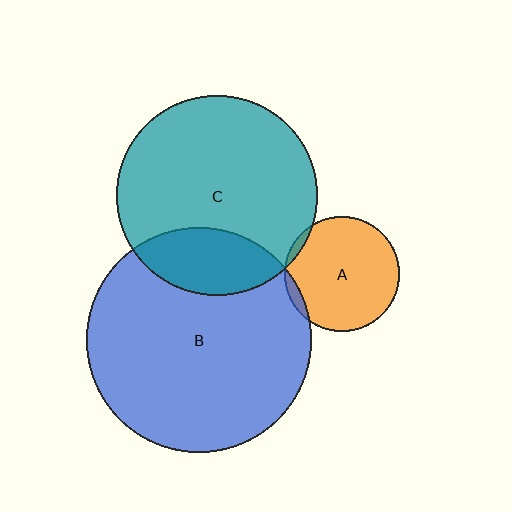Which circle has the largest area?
Circle B (blue).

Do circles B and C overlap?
Yes.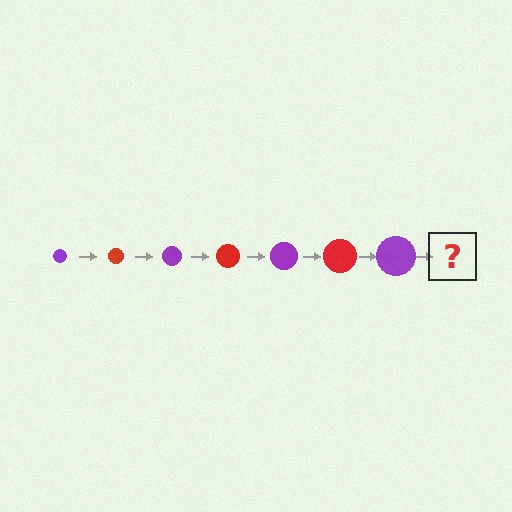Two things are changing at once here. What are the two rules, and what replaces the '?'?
The two rules are that the circle grows larger each step and the color cycles through purple and red. The '?' should be a red circle, larger than the previous one.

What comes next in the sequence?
The next element should be a red circle, larger than the previous one.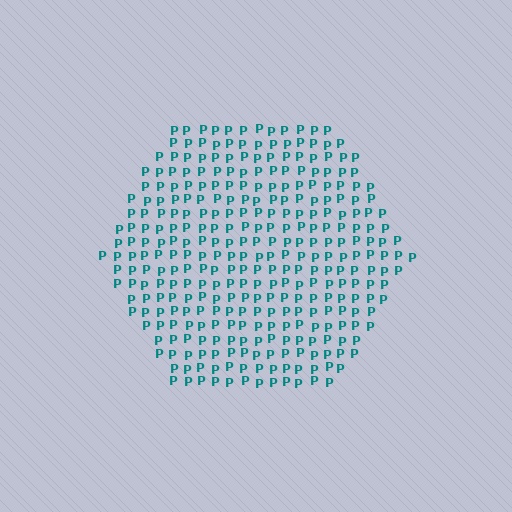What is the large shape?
The large shape is a hexagon.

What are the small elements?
The small elements are letter P's.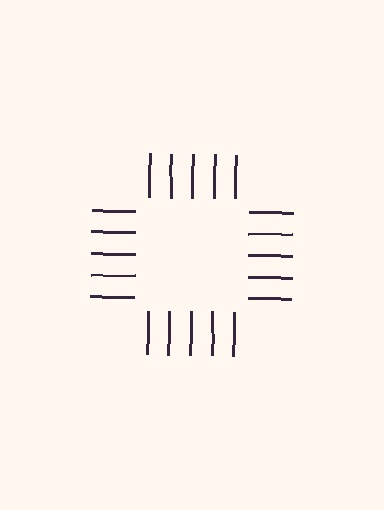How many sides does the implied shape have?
4 sides — the line-ends trace a square.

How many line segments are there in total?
20 — 5 along each of the 4 edges.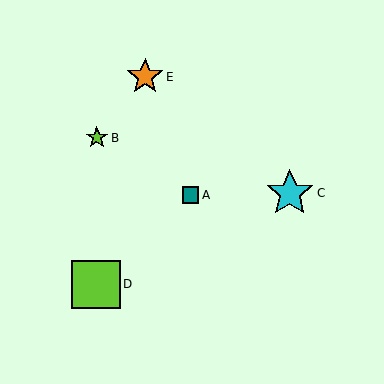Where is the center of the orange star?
The center of the orange star is at (145, 77).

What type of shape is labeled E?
Shape E is an orange star.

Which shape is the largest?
The lime square (labeled D) is the largest.